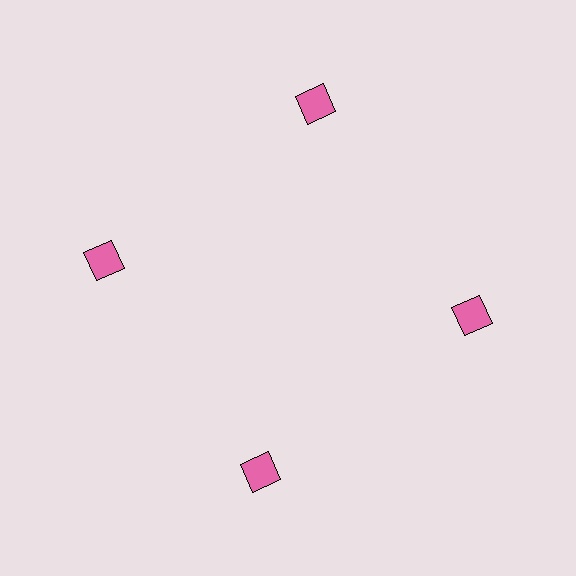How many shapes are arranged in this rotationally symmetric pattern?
There are 4 shapes, arranged in 4 groups of 1.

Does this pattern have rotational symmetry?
Yes, this pattern has 4-fold rotational symmetry. It looks the same after rotating 90 degrees around the center.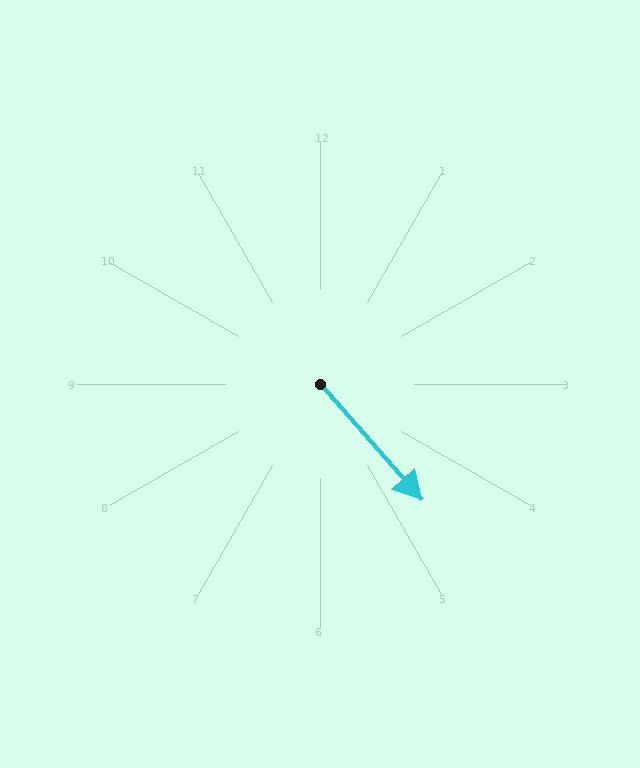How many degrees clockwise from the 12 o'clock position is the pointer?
Approximately 139 degrees.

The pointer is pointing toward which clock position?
Roughly 5 o'clock.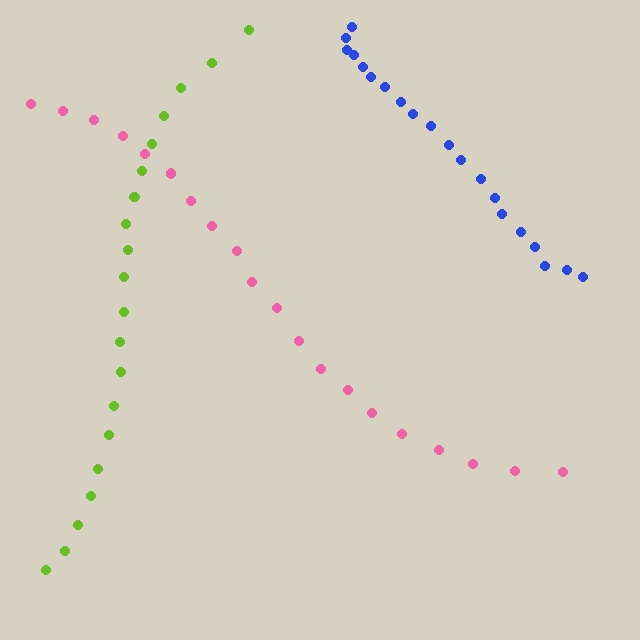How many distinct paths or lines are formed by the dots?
There are 3 distinct paths.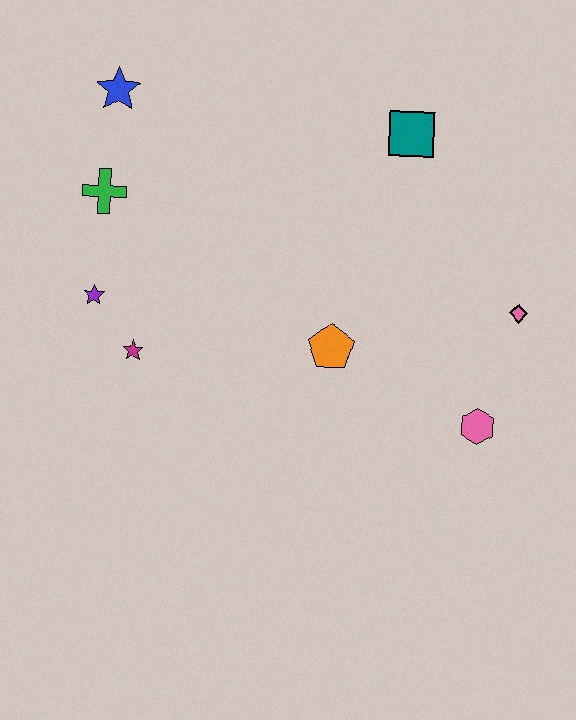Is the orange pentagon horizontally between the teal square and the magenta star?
Yes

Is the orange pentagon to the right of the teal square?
No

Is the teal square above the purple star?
Yes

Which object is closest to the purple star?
The magenta star is closest to the purple star.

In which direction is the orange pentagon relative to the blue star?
The orange pentagon is below the blue star.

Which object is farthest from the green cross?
The pink hexagon is farthest from the green cross.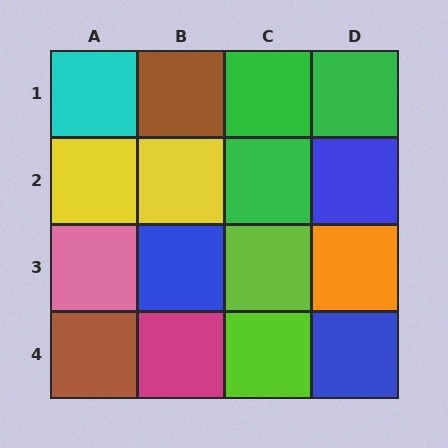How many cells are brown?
2 cells are brown.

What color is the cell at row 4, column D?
Blue.